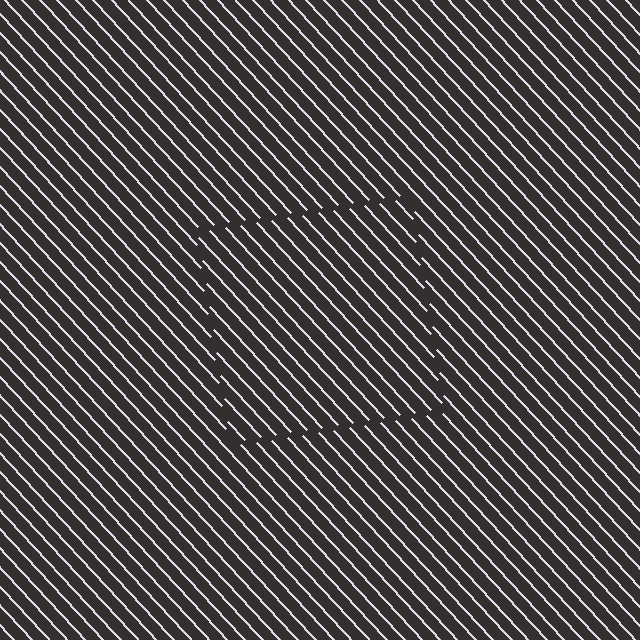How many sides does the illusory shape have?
4 sides — the line-ends trace a square.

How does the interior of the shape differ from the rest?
The interior of the shape contains the same grating, shifted by half a period — the contour is defined by the phase discontinuity where line-ends from the inner and outer gratings abut.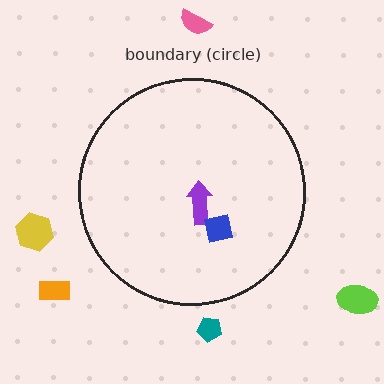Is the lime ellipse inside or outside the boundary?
Outside.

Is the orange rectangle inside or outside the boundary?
Outside.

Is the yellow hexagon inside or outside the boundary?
Outside.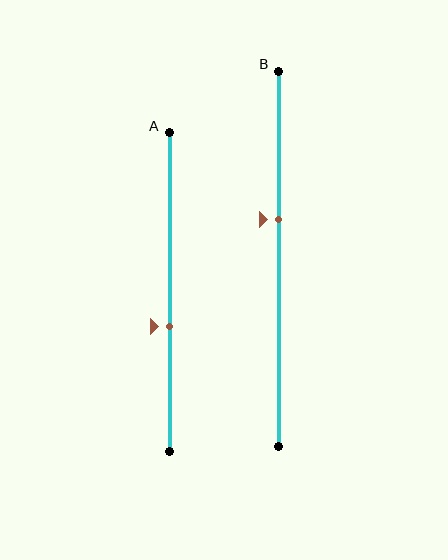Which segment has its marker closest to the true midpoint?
Segment B has its marker closest to the true midpoint.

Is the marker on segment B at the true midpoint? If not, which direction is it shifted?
No, the marker on segment B is shifted upward by about 11% of the segment length.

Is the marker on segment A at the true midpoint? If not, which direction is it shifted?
No, the marker on segment A is shifted downward by about 11% of the segment length.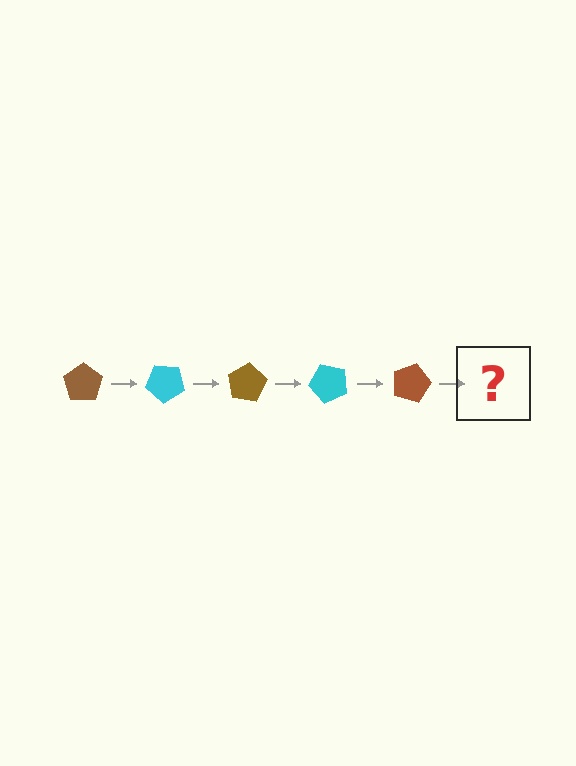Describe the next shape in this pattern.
It should be a cyan pentagon, rotated 200 degrees from the start.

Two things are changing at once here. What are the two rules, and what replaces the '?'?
The two rules are that it rotates 40 degrees each step and the color cycles through brown and cyan. The '?' should be a cyan pentagon, rotated 200 degrees from the start.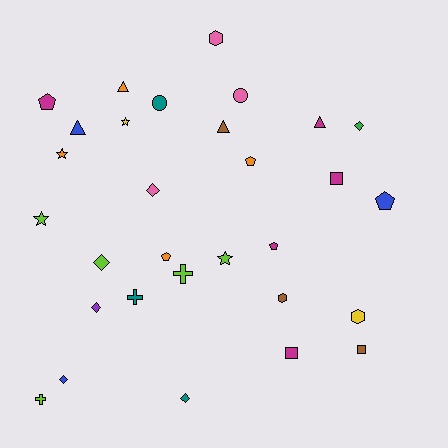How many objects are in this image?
There are 30 objects.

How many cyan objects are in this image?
There are no cyan objects.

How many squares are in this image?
There are 3 squares.